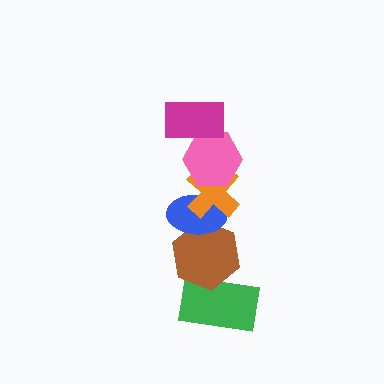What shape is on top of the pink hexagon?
The magenta rectangle is on top of the pink hexagon.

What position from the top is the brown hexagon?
The brown hexagon is 5th from the top.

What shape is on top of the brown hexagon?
The blue ellipse is on top of the brown hexagon.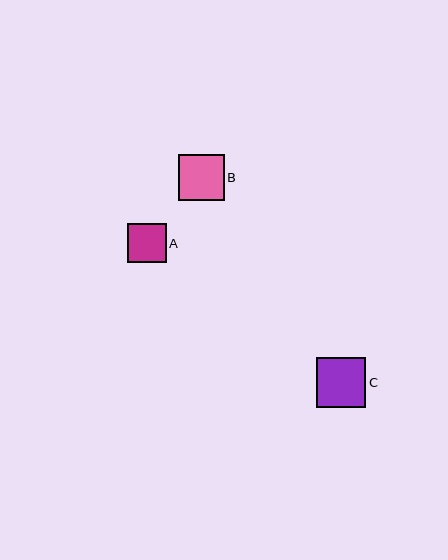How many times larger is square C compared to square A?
Square C is approximately 1.3 times the size of square A.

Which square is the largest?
Square C is the largest with a size of approximately 50 pixels.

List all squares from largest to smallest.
From largest to smallest: C, B, A.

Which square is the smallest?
Square A is the smallest with a size of approximately 39 pixels.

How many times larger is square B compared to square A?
Square B is approximately 1.2 times the size of square A.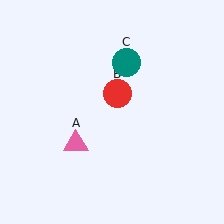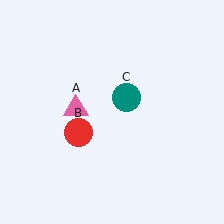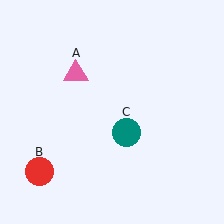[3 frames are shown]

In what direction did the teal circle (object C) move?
The teal circle (object C) moved down.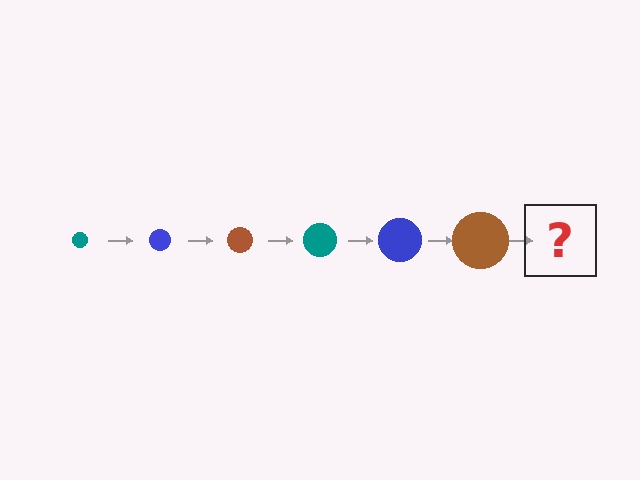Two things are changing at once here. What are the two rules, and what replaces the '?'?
The two rules are that the circle grows larger each step and the color cycles through teal, blue, and brown. The '?' should be a teal circle, larger than the previous one.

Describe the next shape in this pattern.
It should be a teal circle, larger than the previous one.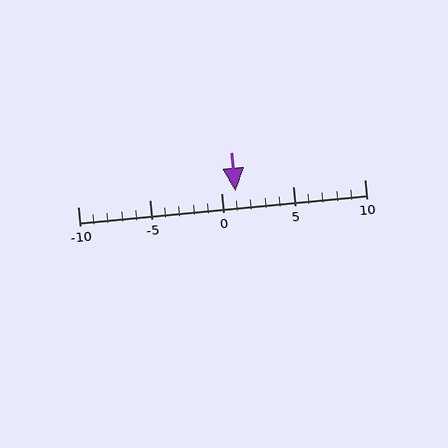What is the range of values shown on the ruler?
The ruler shows values from -10 to 10.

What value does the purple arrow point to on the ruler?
The purple arrow points to approximately 1.